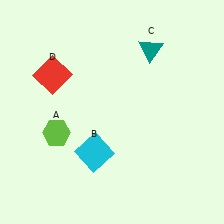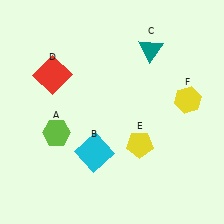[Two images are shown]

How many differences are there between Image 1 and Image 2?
There are 2 differences between the two images.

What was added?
A yellow pentagon (E), a yellow hexagon (F) were added in Image 2.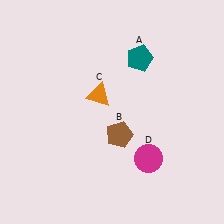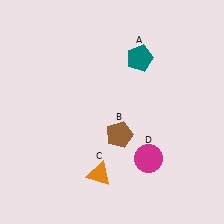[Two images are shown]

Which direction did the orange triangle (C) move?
The orange triangle (C) moved down.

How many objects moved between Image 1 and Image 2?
1 object moved between the two images.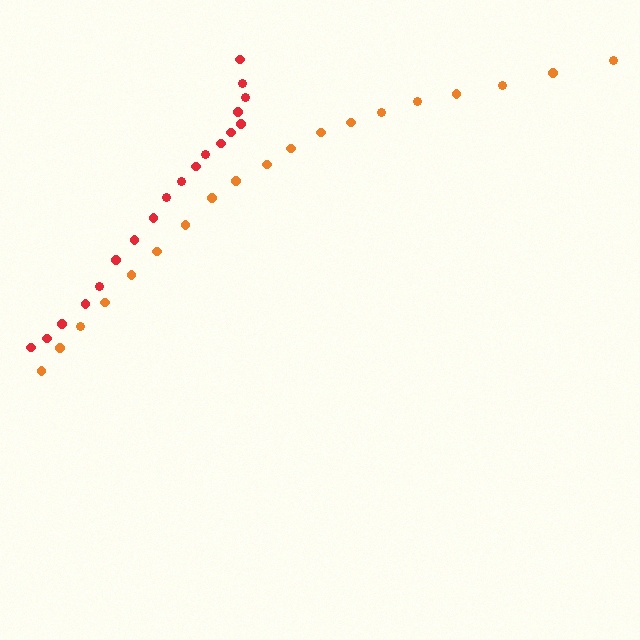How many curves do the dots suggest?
There are 2 distinct paths.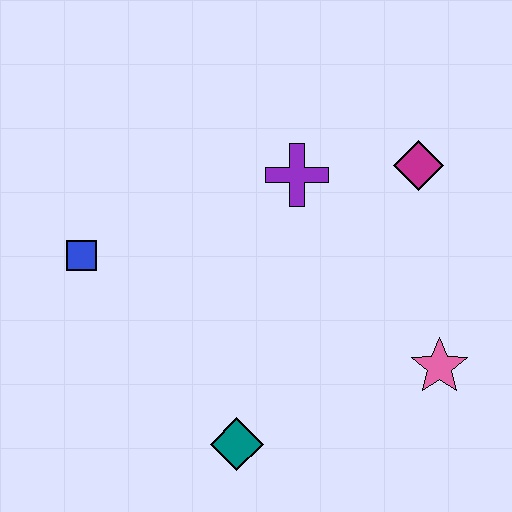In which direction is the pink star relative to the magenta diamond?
The pink star is below the magenta diamond.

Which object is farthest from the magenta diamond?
The blue square is farthest from the magenta diamond.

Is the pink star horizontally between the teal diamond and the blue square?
No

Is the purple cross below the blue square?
No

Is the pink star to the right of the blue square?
Yes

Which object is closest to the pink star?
The magenta diamond is closest to the pink star.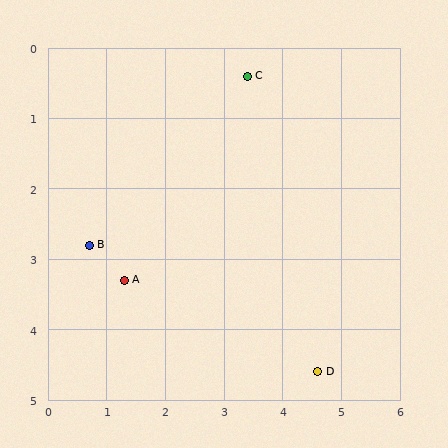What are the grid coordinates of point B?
Point B is at approximately (0.7, 2.8).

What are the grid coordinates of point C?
Point C is at approximately (3.4, 0.4).